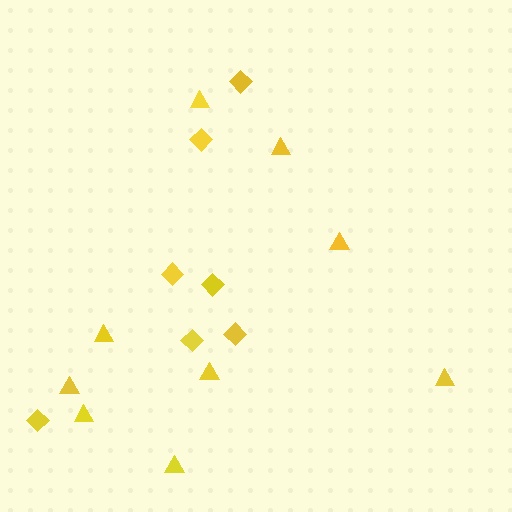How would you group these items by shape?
There are 2 groups: one group of diamonds (7) and one group of triangles (9).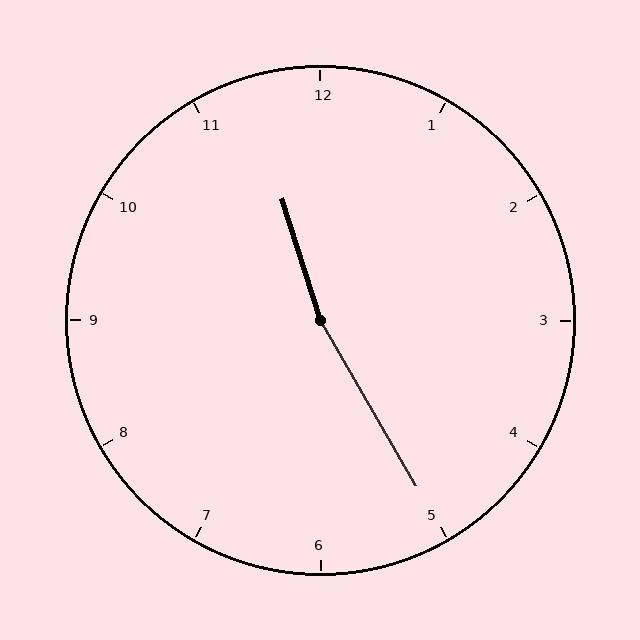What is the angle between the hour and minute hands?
Approximately 168 degrees.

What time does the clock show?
11:25.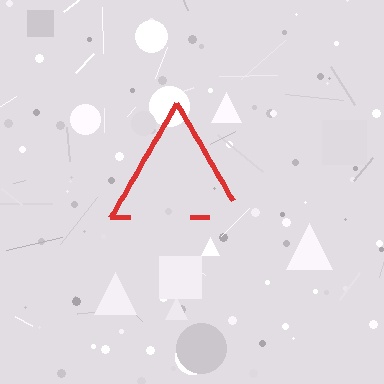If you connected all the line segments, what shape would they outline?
They would outline a triangle.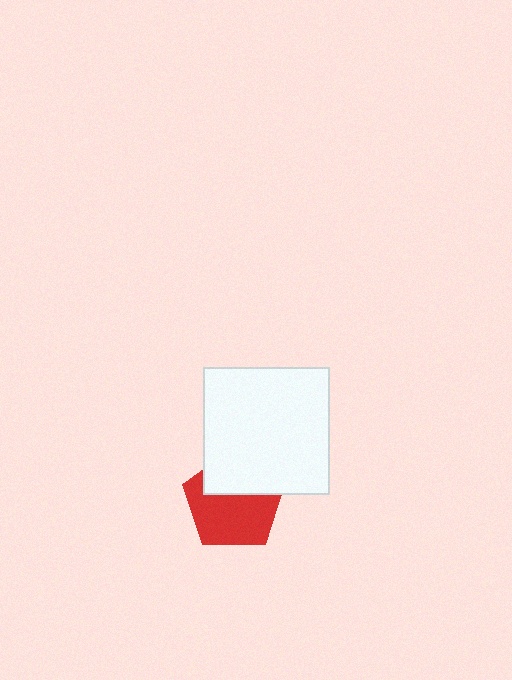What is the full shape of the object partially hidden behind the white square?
The partially hidden object is a red pentagon.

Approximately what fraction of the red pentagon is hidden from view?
Roughly 38% of the red pentagon is hidden behind the white square.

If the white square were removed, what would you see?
You would see the complete red pentagon.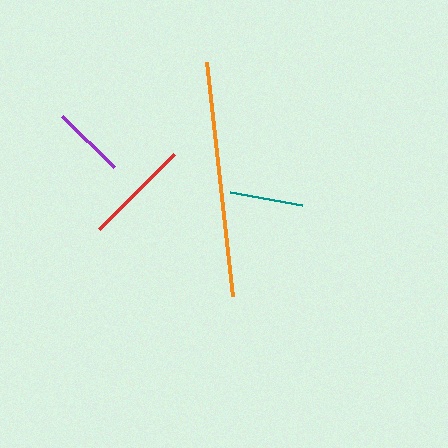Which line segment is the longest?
The orange line is the longest at approximately 236 pixels.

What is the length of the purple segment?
The purple segment is approximately 73 pixels long.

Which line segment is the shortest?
The purple line is the shortest at approximately 73 pixels.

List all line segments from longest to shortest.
From longest to shortest: orange, red, teal, purple.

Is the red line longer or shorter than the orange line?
The orange line is longer than the red line.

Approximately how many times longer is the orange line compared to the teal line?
The orange line is approximately 3.2 times the length of the teal line.